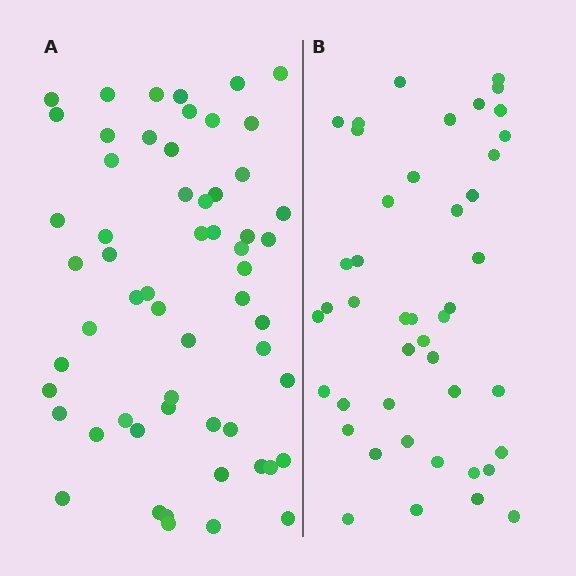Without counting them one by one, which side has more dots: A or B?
Region A (the left region) has more dots.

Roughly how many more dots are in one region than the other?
Region A has approximately 15 more dots than region B.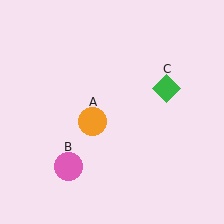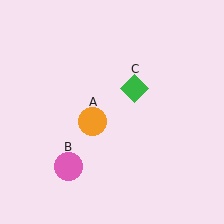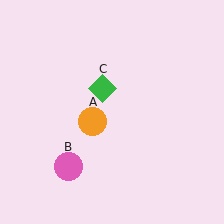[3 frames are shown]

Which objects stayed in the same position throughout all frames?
Orange circle (object A) and pink circle (object B) remained stationary.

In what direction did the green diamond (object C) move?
The green diamond (object C) moved left.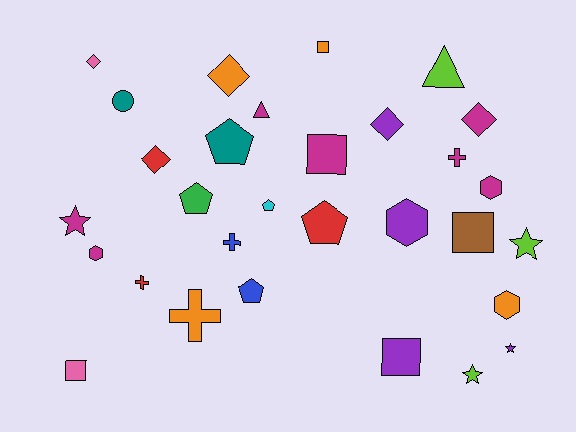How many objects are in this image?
There are 30 objects.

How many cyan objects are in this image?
There is 1 cyan object.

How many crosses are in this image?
There are 4 crosses.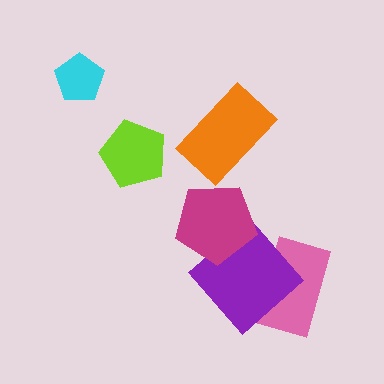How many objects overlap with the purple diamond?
2 objects overlap with the purple diamond.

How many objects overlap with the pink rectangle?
1 object overlaps with the pink rectangle.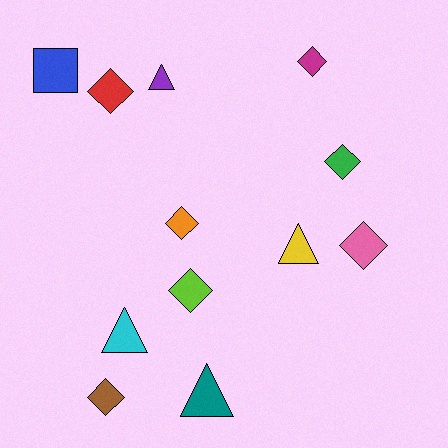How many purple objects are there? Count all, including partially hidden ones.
There is 1 purple object.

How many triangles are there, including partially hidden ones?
There are 4 triangles.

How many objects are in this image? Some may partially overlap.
There are 12 objects.